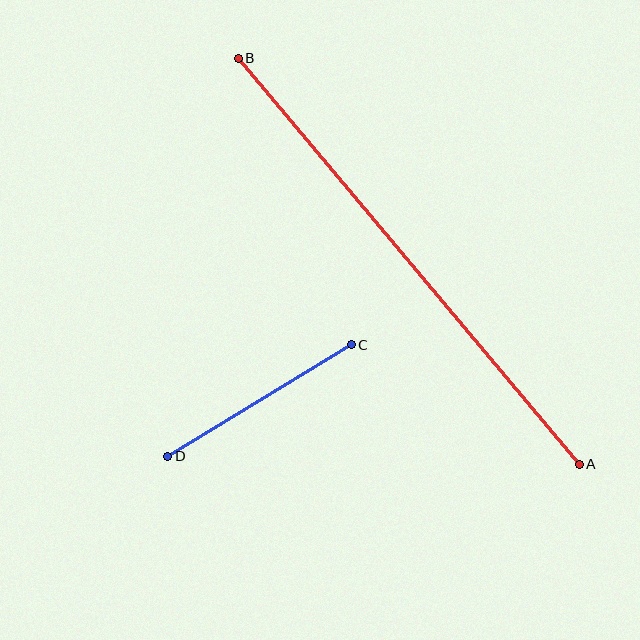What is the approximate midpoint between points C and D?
The midpoint is at approximately (260, 400) pixels.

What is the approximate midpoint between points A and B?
The midpoint is at approximately (409, 261) pixels.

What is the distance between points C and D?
The distance is approximately 215 pixels.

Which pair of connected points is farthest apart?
Points A and B are farthest apart.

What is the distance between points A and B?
The distance is approximately 530 pixels.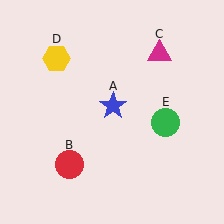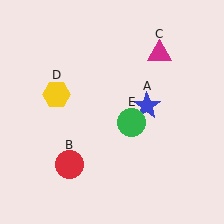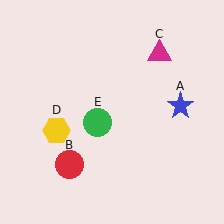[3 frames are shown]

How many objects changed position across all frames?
3 objects changed position: blue star (object A), yellow hexagon (object D), green circle (object E).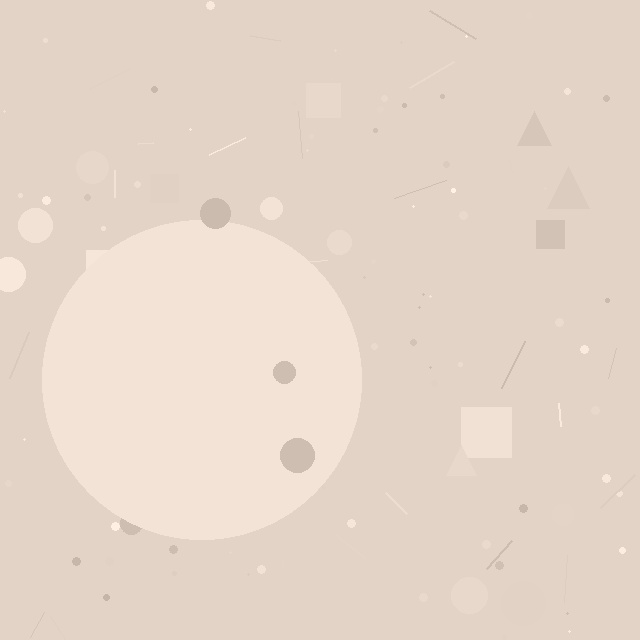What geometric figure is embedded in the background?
A circle is embedded in the background.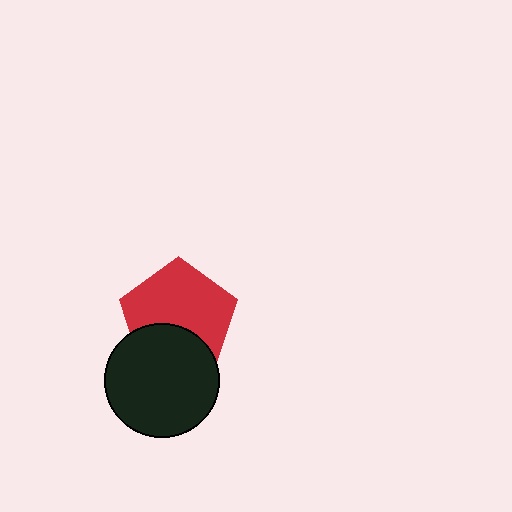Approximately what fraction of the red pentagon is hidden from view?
Roughly 34% of the red pentagon is hidden behind the black circle.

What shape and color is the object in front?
The object in front is a black circle.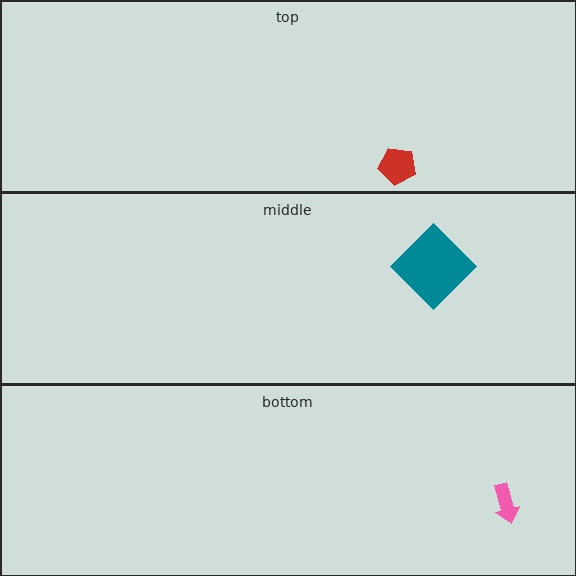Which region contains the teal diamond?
The middle region.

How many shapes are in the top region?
1.